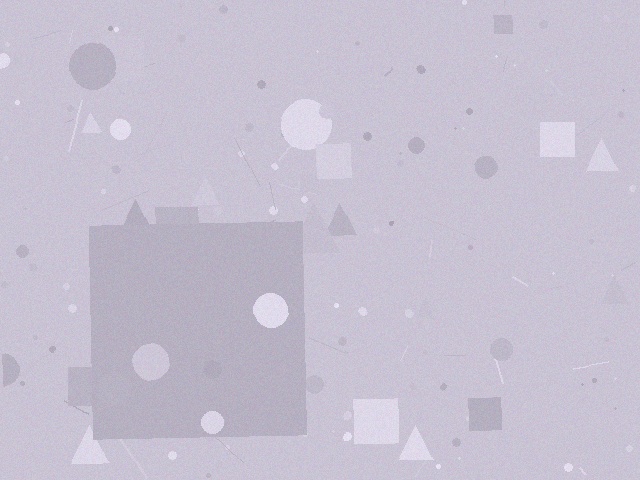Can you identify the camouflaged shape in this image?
The camouflaged shape is a square.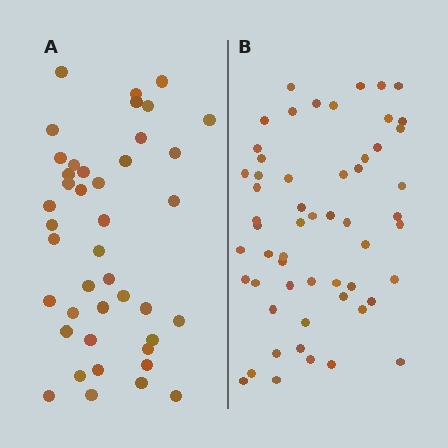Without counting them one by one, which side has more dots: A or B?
Region B (the right region) has more dots.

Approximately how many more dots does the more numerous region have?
Region B has approximately 15 more dots than region A.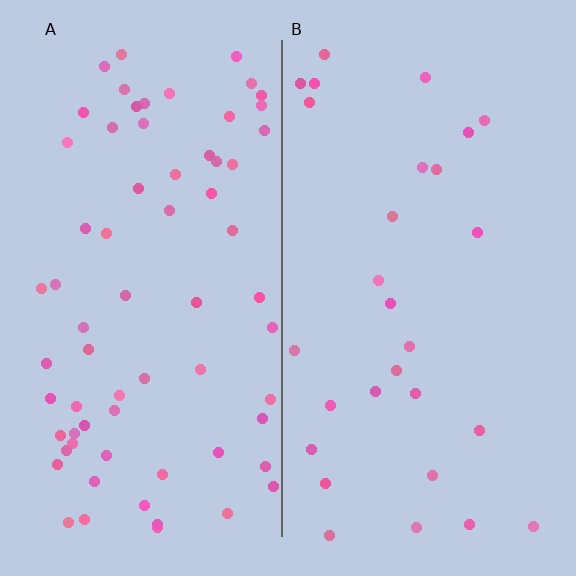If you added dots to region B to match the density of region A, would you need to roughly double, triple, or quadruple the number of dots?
Approximately double.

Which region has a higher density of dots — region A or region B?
A (the left).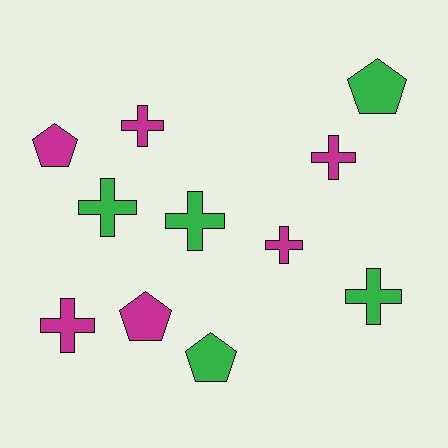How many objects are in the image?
There are 11 objects.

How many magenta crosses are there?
There are 4 magenta crosses.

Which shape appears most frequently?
Cross, with 7 objects.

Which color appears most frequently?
Magenta, with 6 objects.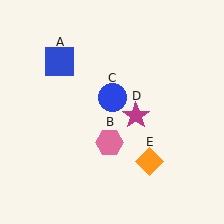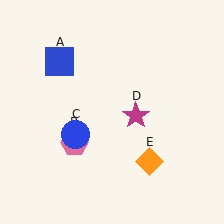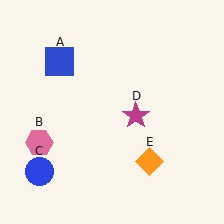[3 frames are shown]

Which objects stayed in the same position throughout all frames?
Blue square (object A) and magenta star (object D) and orange diamond (object E) remained stationary.